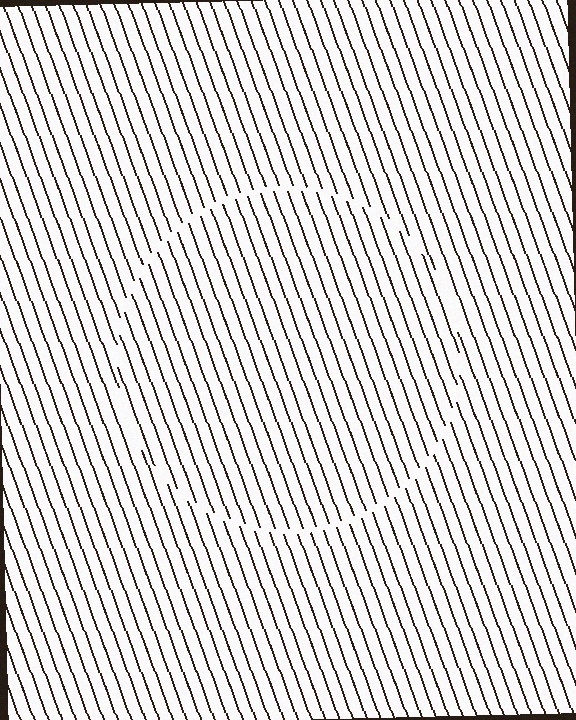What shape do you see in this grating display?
An illusory circle. The interior of the shape contains the same grating, shifted by half a period — the contour is defined by the phase discontinuity where line-ends from the inner and outer gratings abut.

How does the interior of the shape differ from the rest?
The interior of the shape contains the same grating, shifted by half a period — the contour is defined by the phase discontinuity where line-ends from the inner and outer gratings abut.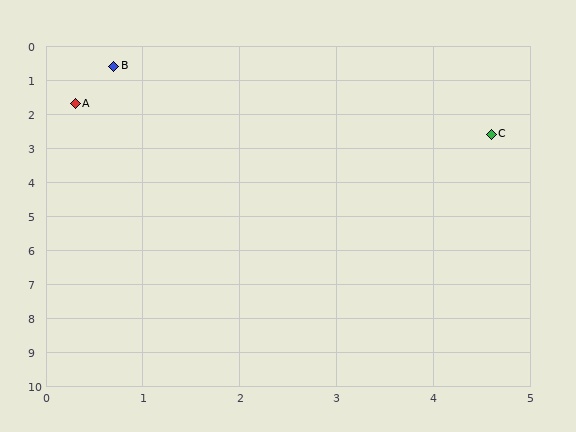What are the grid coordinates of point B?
Point B is at approximately (0.7, 0.6).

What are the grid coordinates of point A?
Point A is at approximately (0.3, 1.7).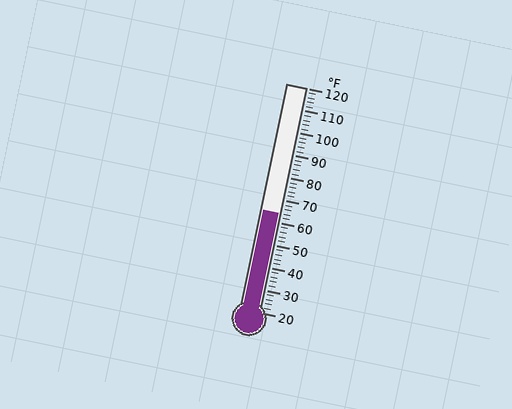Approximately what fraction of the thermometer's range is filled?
The thermometer is filled to approximately 45% of its range.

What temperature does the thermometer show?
The thermometer shows approximately 64°F.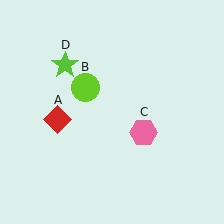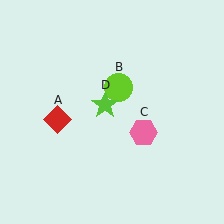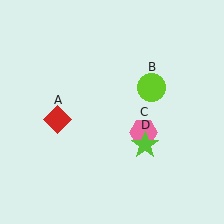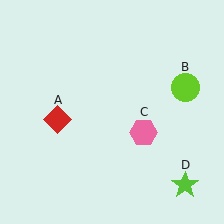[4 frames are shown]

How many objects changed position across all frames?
2 objects changed position: lime circle (object B), lime star (object D).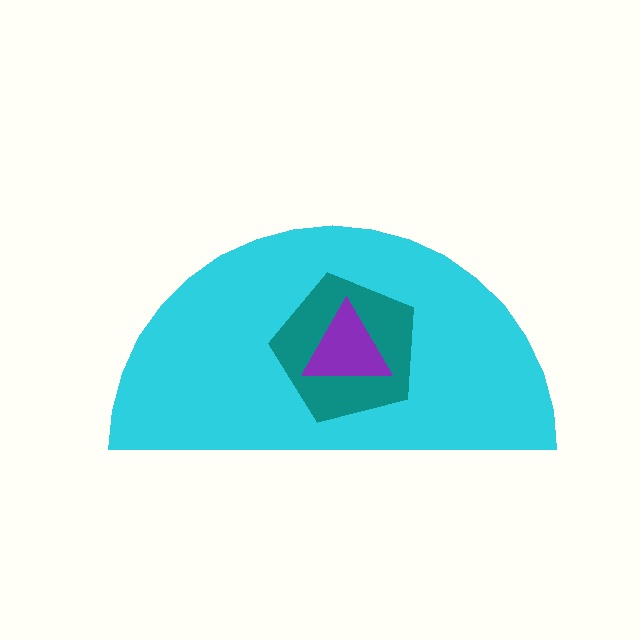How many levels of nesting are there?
3.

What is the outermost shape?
The cyan semicircle.